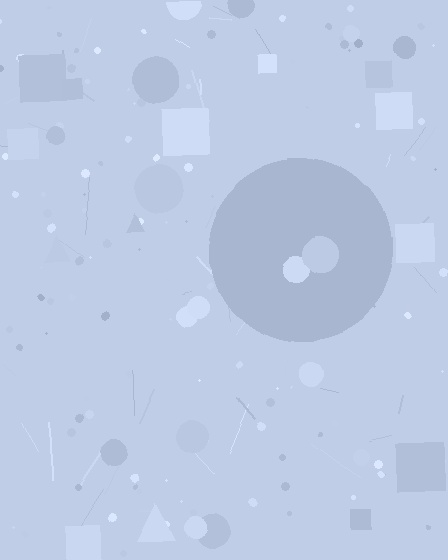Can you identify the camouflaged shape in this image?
The camouflaged shape is a circle.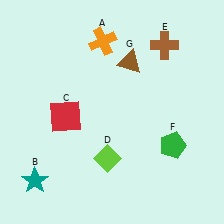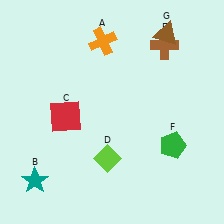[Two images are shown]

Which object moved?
The brown triangle (G) moved right.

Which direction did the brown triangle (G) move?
The brown triangle (G) moved right.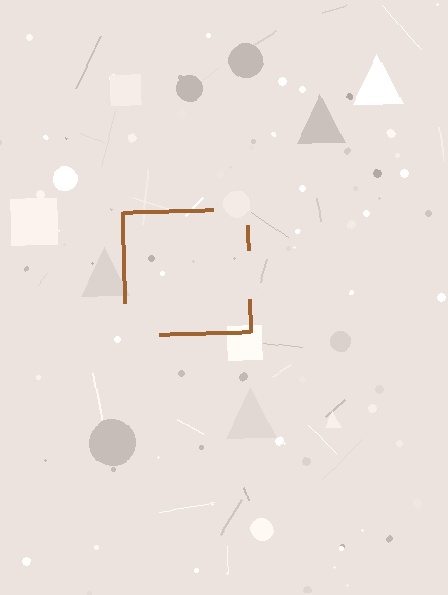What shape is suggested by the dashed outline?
The dashed outline suggests a square.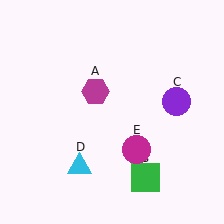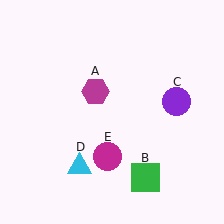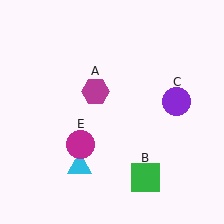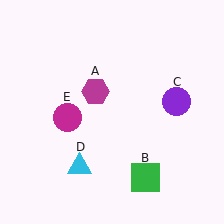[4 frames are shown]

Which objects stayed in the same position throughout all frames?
Magenta hexagon (object A) and green square (object B) and purple circle (object C) and cyan triangle (object D) remained stationary.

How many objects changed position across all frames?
1 object changed position: magenta circle (object E).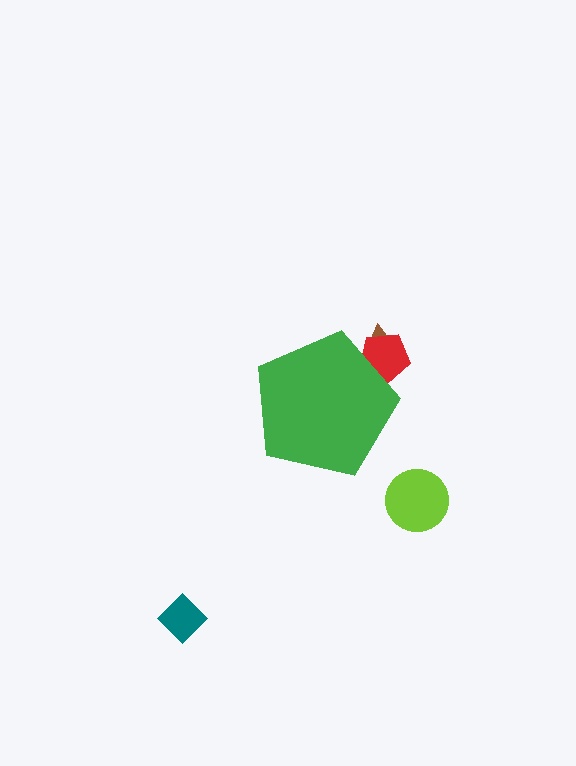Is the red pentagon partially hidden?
Yes, the red pentagon is partially hidden behind the green pentagon.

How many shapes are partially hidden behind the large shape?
2 shapes are partially hidden.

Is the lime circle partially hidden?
No, the lime circle is fully visible.